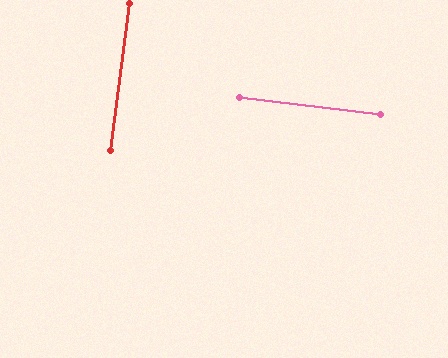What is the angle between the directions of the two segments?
Approximately 90 degrees.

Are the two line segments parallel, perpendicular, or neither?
Perpendicular — they meet at approximately 90°.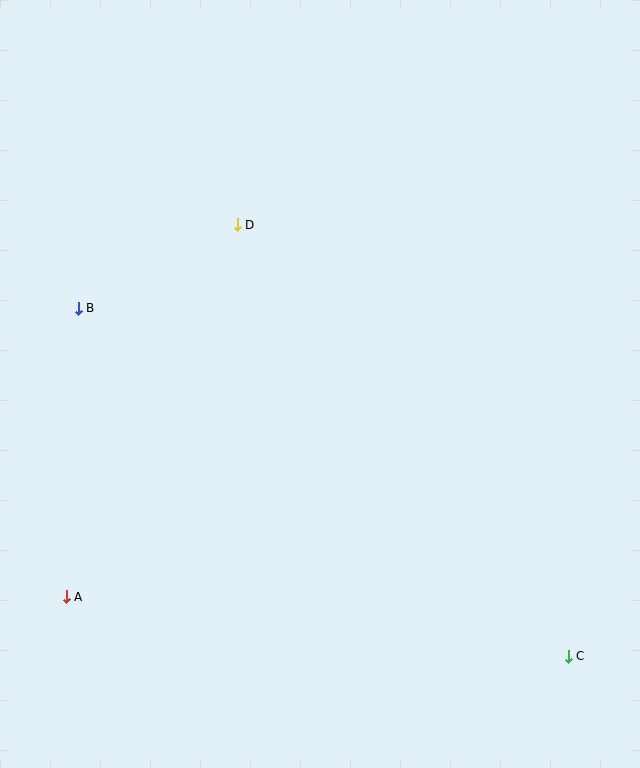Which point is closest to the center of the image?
Point D at (237, 225) is closest to the center.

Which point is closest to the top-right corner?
Point D is closest to the top-right corner.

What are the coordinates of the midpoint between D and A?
The midpoint between D and A is at (152, 411).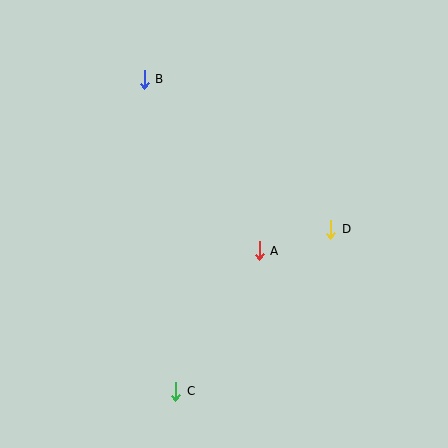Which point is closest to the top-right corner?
Point D is closest to the top-right corner.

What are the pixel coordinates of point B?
Point B is at (144, 79).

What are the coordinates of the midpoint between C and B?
The midpoint between C and B is at (160, 235).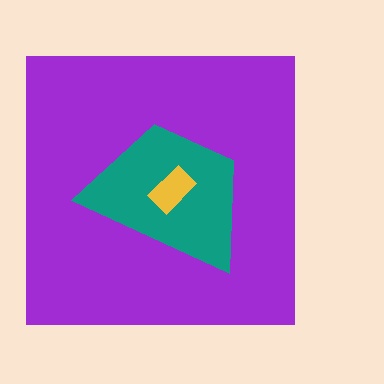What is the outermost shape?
The purple square.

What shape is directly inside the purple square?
The teal trapezoid.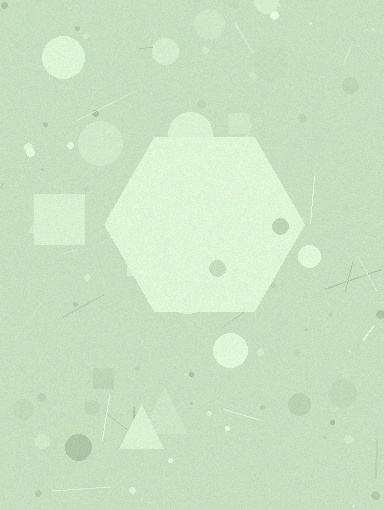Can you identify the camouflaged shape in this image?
The camouflaged shape is a hexagon.